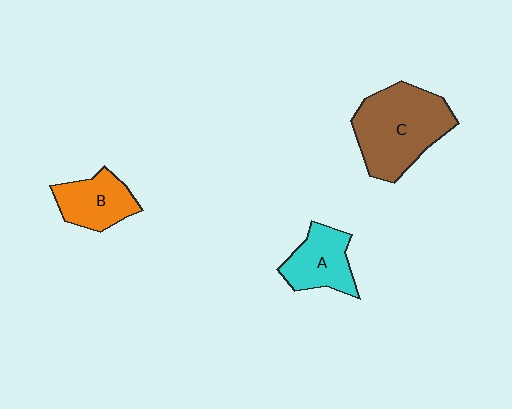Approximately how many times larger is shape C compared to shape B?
Approximately 1.9 times.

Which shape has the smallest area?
Shape B (orange).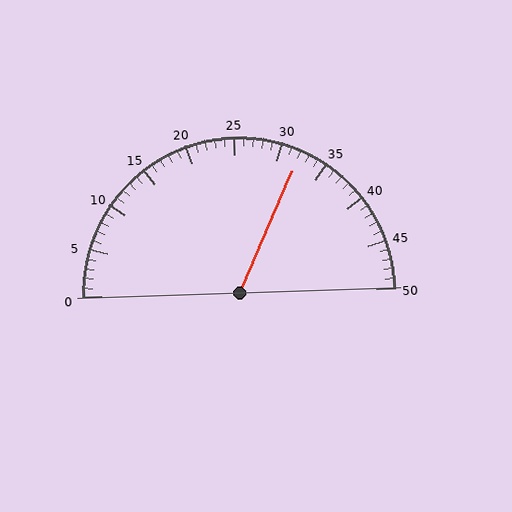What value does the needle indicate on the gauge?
The needle indicates approximately 32.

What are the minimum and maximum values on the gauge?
The gauge ranges from 0 to 50.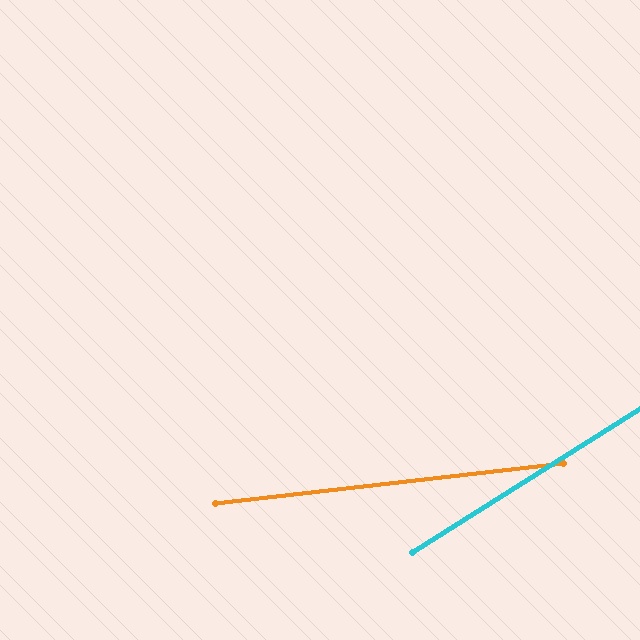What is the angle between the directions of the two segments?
Approximately 26 degrees.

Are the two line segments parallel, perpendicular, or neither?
Neither parallel nor perpendicular — they differ by about 26°.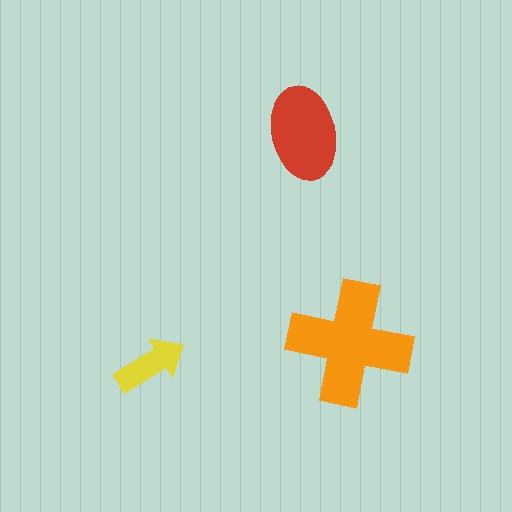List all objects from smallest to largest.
The yellow arrow, the red ellipse, the orange cross.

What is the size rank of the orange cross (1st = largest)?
1st.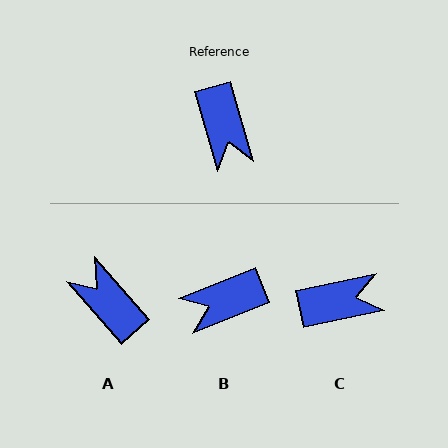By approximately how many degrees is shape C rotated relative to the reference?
Approximately 86 degrees counter-clockwise.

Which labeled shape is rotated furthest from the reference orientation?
A, about 155 degrees away.